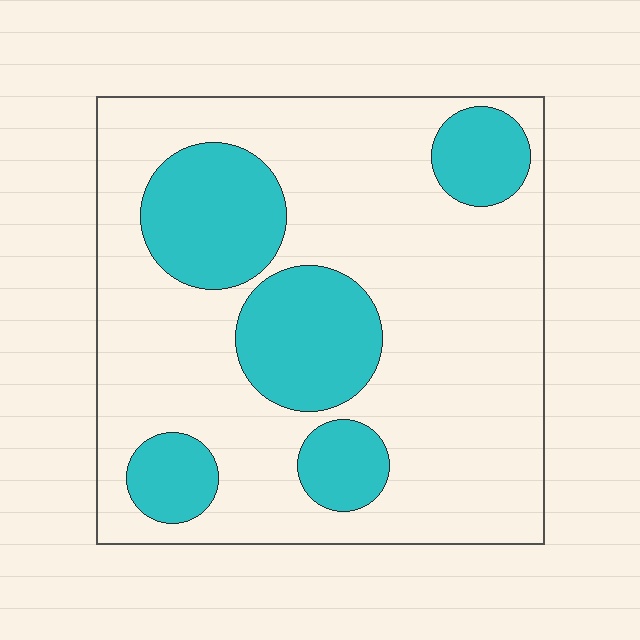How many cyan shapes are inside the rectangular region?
5.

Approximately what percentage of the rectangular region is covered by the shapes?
Approximately 30%.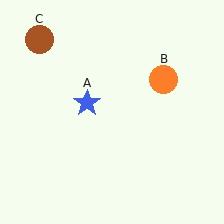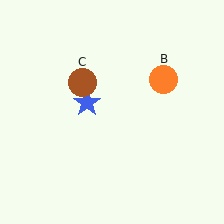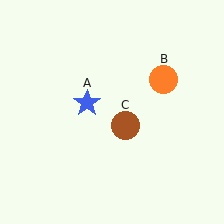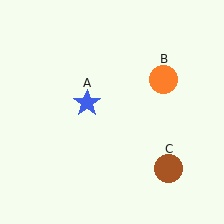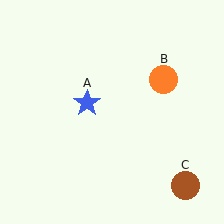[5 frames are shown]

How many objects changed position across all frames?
1 object changed position: brown circle (object C).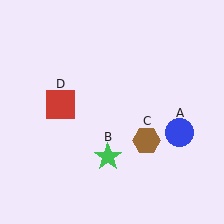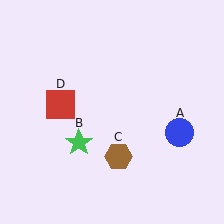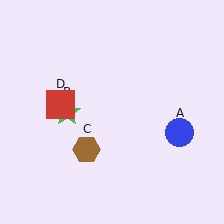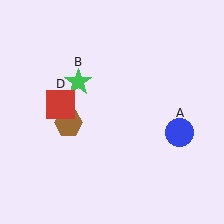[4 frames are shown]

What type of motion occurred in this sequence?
The green star (object B), brown hexagon (object C) rotated clockwise around the center of the scene.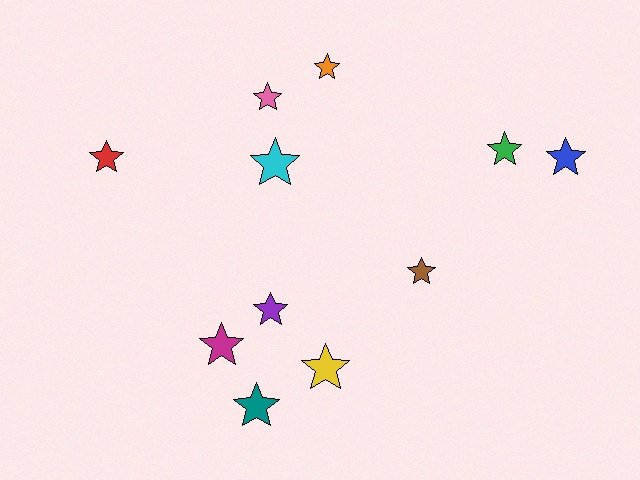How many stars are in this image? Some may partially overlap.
There are 11 stars.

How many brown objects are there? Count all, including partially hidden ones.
There is 1 brown object.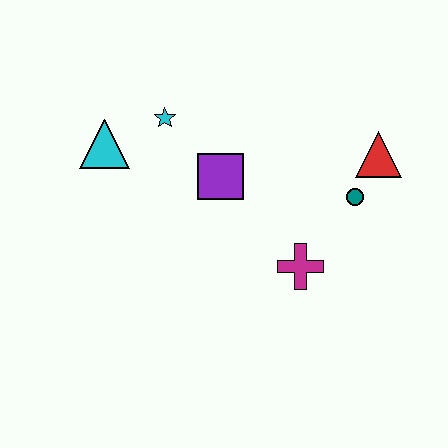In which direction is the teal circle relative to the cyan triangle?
The teal circle is to the right of the cyan triangle.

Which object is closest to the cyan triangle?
The cyan star is closest to the cyan triangle.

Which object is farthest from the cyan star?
The red triangle is farthest from the cyan star.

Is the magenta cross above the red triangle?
No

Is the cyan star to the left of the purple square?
Yes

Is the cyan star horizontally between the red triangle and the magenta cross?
No